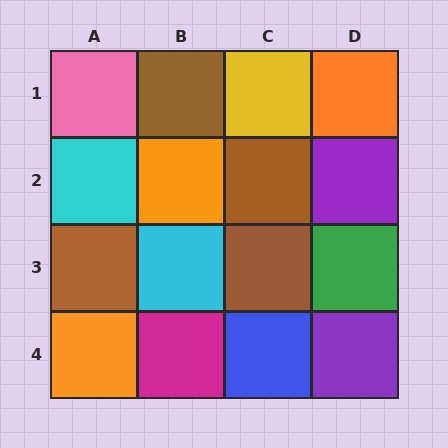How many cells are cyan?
2 cells are cyan.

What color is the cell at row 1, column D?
Orange.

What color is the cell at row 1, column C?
Yellow.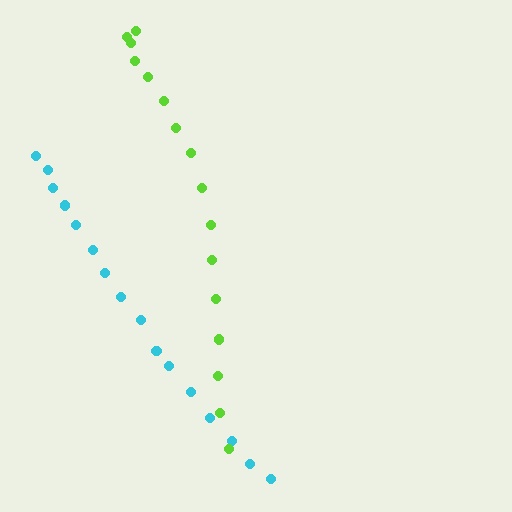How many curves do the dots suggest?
There are 2 distinct paths.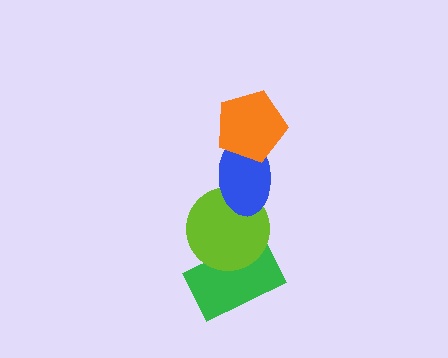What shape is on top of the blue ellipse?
The orange pentagon is on top of the blue ellipse.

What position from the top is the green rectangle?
The green rectangle is 4th from the top.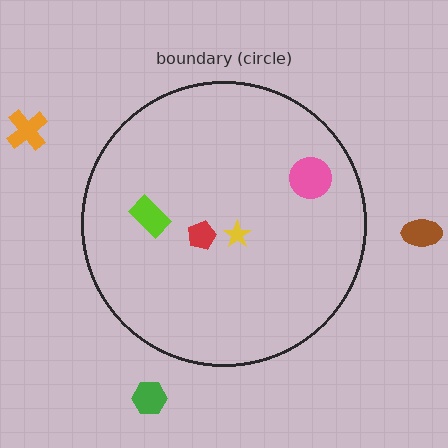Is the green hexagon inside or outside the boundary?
Outside.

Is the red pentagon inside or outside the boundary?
Inside.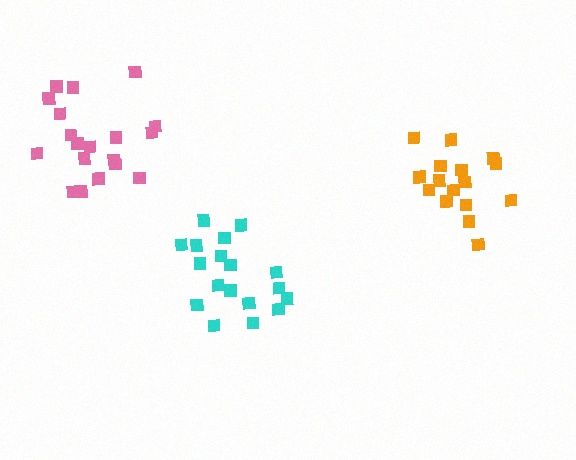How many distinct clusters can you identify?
There are 3 distinct clusters.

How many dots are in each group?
Group 1: 18 dots, Group 2: 16 dots, Group 3: 19 dots (53 total).